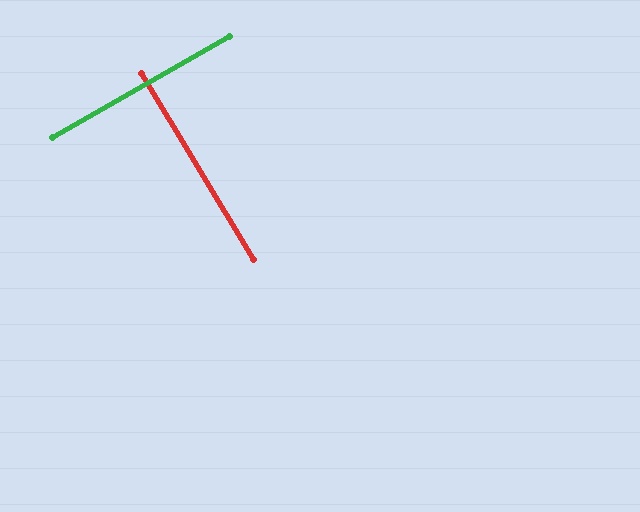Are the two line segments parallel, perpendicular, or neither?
Perpendicular — they meet at approximately 89°.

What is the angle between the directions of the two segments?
Approximately 89 degrees.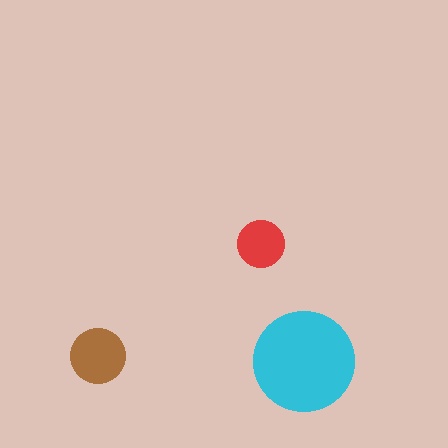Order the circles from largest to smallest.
the cyan one, the brown one, the red one.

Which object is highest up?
The red circle is topmost.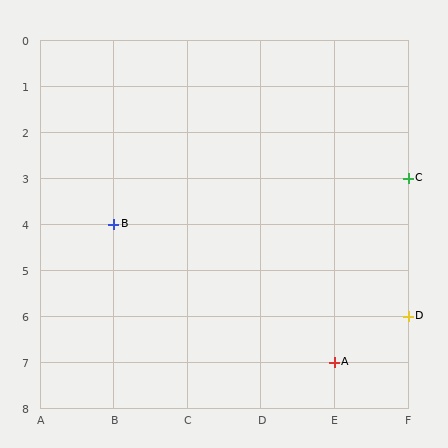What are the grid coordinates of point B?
Point B is at grid coordinates (B, 4).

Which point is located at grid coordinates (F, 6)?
Point D is at (F, 6).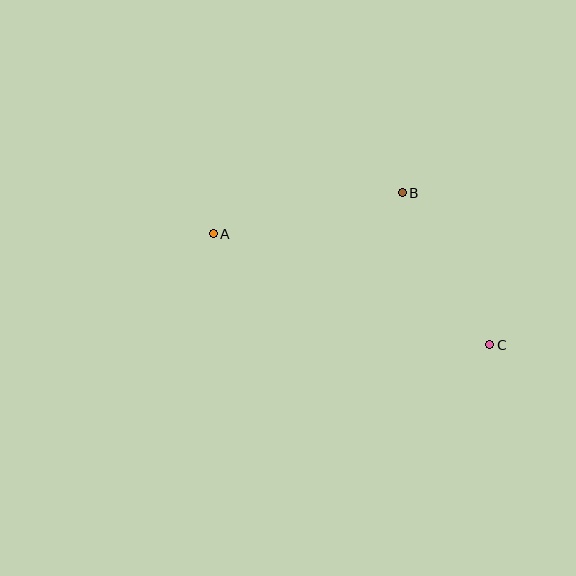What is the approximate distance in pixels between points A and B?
The distance between A and B is approximately 193 pixels.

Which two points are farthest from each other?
Points A and C are farthest from each other.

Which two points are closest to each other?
Points B and C are closest to each other.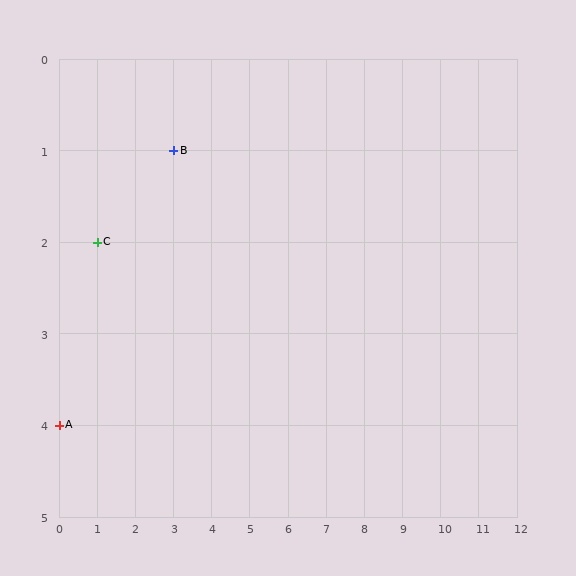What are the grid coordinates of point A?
Point A is at grid coordinates (0, 4).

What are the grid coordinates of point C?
Point C is at grid coordinates (1, 2).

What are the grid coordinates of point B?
Point B is at grid coordinates (3, 1).